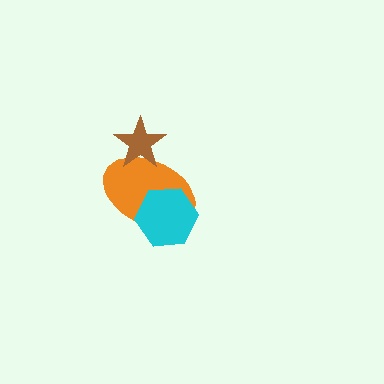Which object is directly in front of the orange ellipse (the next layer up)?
The cyan hexagon is directly in front of the orange ellipse.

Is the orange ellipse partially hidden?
Yes, it is partially covered by another shape.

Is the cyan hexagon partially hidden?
No, no other shape covers it.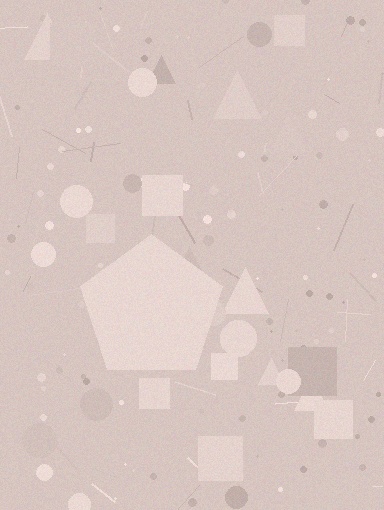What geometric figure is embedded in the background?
A pentagon is embedded in the background.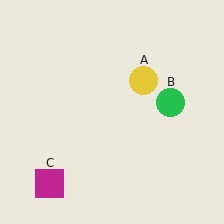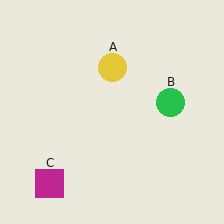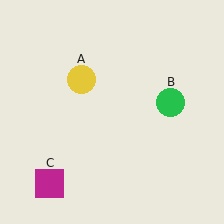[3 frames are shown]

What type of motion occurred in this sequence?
The yellow circle (object A) rotated counterclockwise around the center of the scene.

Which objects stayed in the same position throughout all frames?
Green circle (object B) and magenta square (object C) remained stationary.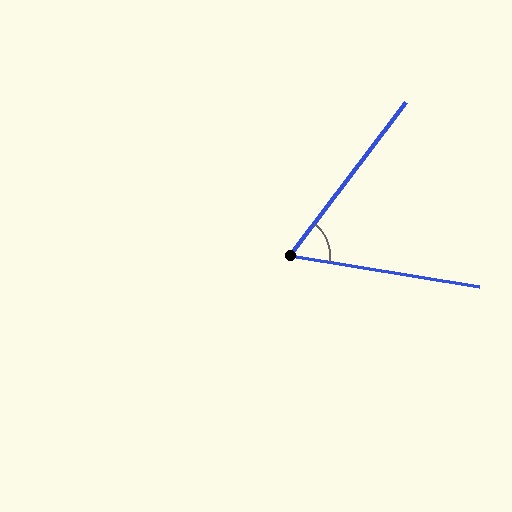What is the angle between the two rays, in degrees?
Approximately 62 degrees.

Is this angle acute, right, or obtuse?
It is acute.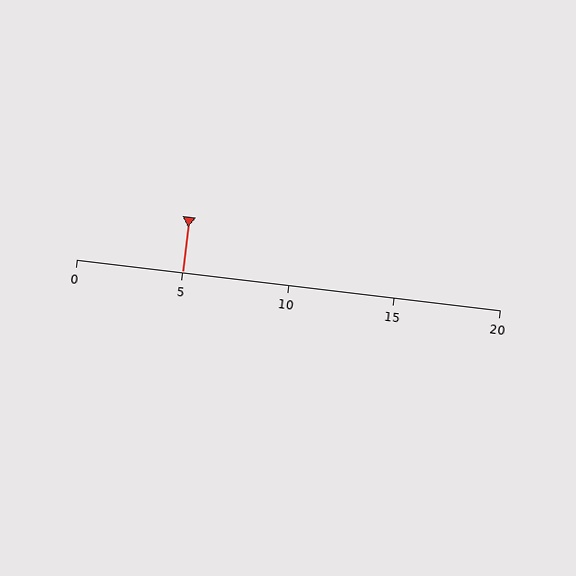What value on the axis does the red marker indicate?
The marker indicates approximately 5.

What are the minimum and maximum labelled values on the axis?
The axis runs from 0 to 20.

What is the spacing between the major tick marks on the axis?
The major ticks are spaced 5 apart.